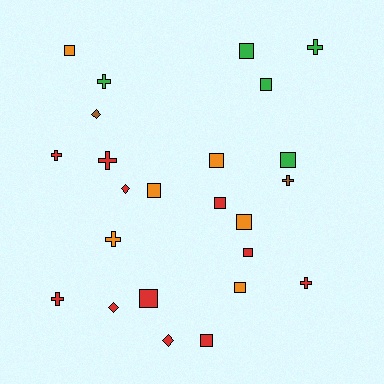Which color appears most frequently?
Red, with 11 objects.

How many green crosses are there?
There are 2 green crosses.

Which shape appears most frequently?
Square, with 12 objects.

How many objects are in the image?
There are 24 objects.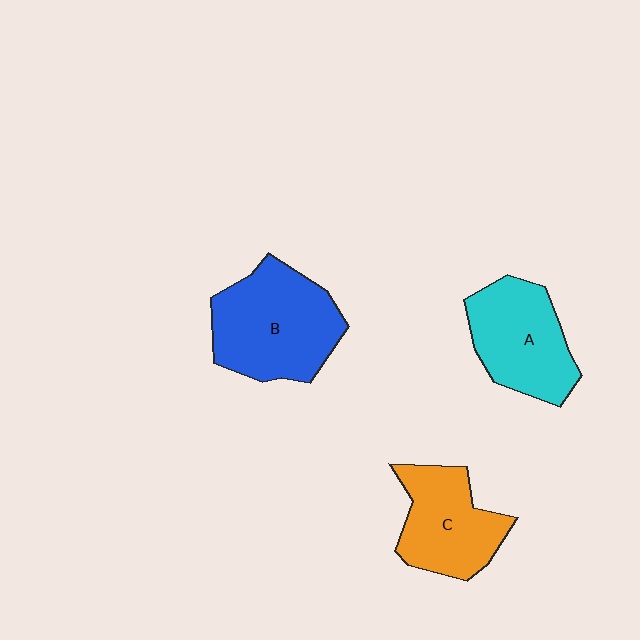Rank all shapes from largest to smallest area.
From largest to smallest: B (blue), A (cyan), C (orange).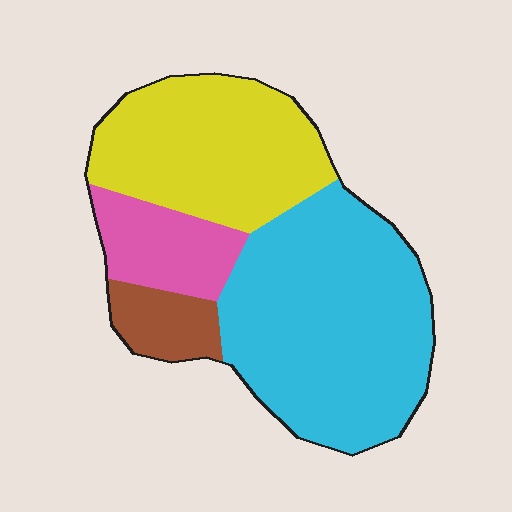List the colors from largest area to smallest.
From largest to smallest: cyan, yellow, pink, brown.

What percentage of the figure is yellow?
Yellow covers 32% of the figure.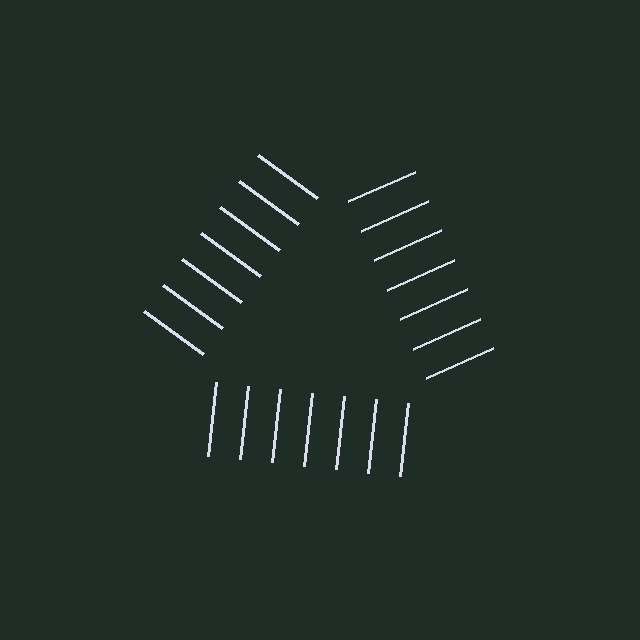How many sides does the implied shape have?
3 sides — the line-ends trace a triangle.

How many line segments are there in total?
21 — 7 along each of the 3 edges.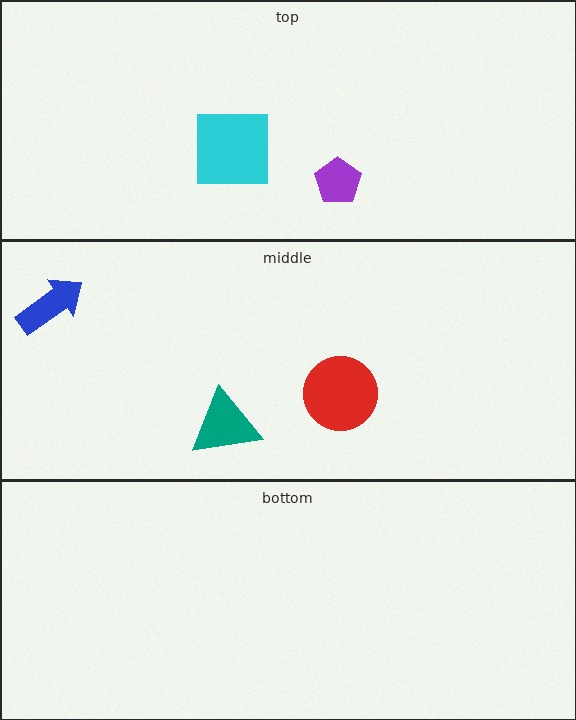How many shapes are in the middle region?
3.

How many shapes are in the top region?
2.